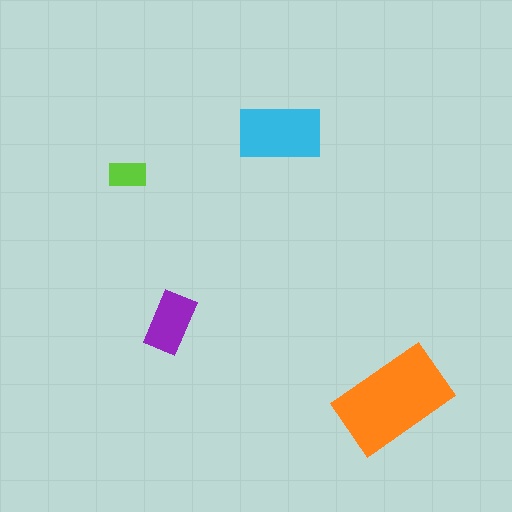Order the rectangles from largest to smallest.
the orange one, the cyan one, the purple one, the lime one.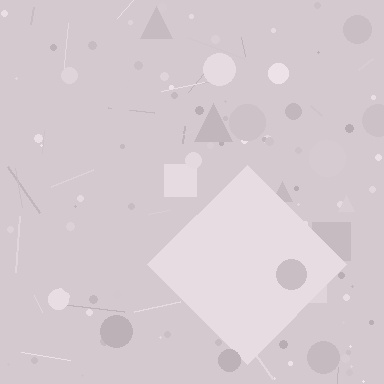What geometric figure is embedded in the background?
A diamond is embedded in the background.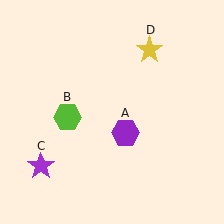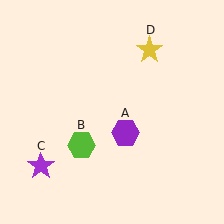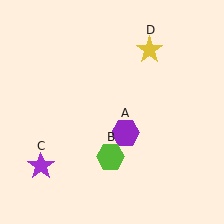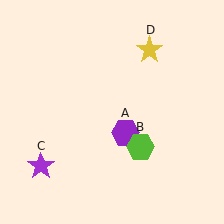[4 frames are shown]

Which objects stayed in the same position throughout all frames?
Purple hexagon (object A) and purple star (object C) and yellow star (object D) remained stationary.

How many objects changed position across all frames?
1 object changed position: lime hexagon (object B).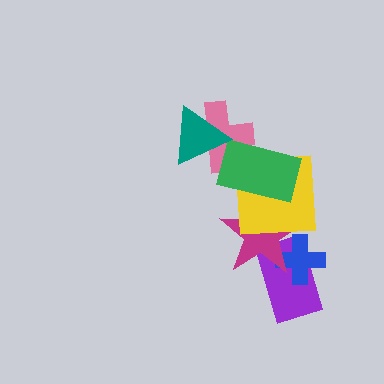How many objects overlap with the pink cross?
2 objects overlap with the pink cross.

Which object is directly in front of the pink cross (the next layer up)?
The green rectangle is directly in front of the pink cross.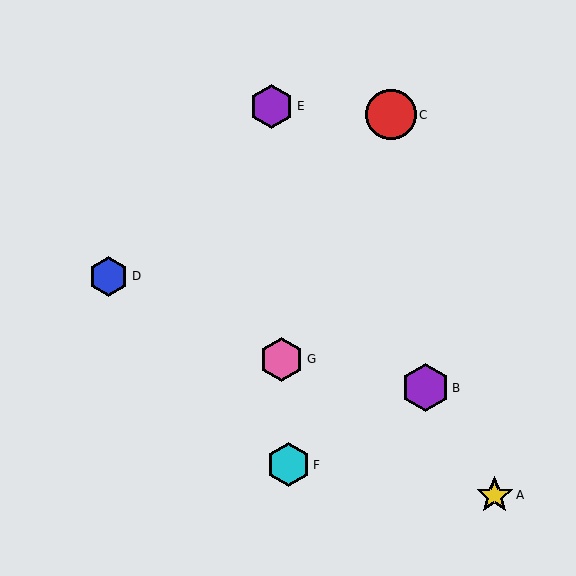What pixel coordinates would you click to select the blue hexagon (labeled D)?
Click at (109, 276) to select the blue hexagon D.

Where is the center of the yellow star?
The center of the yellow star is at (495, 495).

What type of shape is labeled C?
Shape C is a red circle.